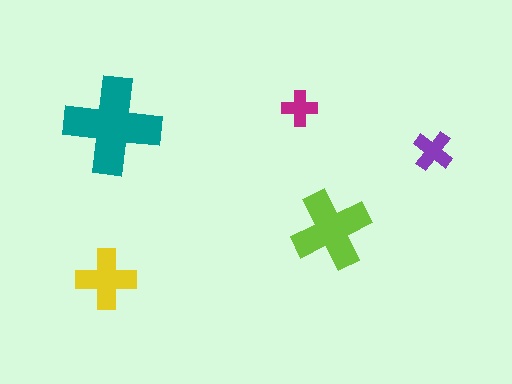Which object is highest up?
The magenta cross is topmost.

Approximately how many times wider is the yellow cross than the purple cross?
About 1.5 times wider.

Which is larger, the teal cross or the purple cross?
The teal one.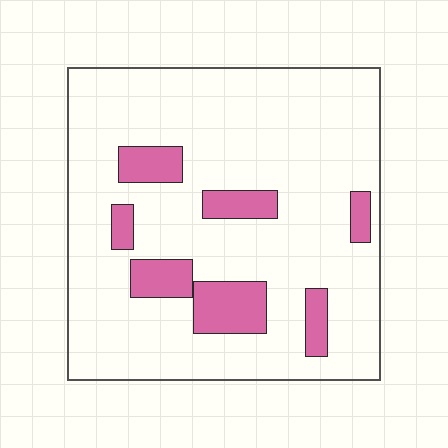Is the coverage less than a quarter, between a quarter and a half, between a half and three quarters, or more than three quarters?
Less than a quarter.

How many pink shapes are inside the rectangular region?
7.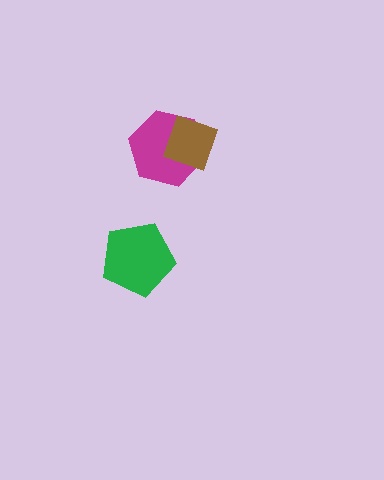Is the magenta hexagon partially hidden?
Yes, it is partially covered by another shape.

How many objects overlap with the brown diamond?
1 object overlaps with the brown diamond.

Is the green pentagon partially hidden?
No, no other shape covers it.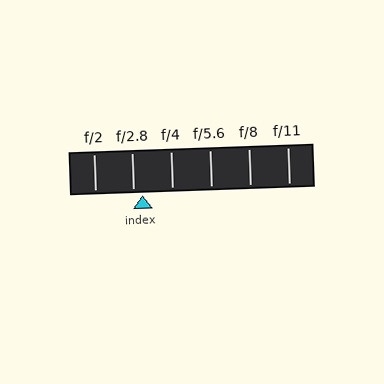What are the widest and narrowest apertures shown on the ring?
The widest aperture shown is f/2 and the narrowest is f/11.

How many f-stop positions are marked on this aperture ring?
There are 6 f-stop positions marked.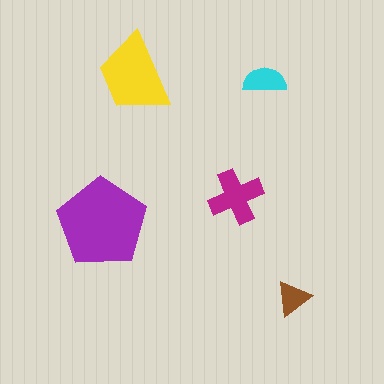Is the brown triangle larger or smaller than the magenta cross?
Smaller.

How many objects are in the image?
There are 5 objects in the image.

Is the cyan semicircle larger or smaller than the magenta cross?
Smaller.